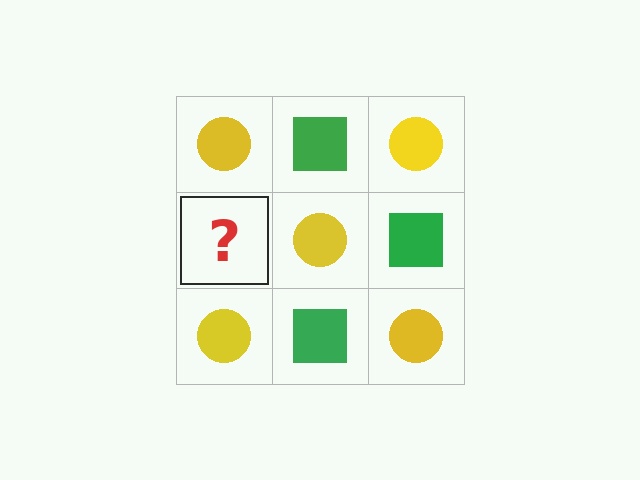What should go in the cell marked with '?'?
The missing cell should contain a green square.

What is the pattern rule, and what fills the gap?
The rule is that it alternates yellow circle and green square in a checkerboard pattern. The gap should be filled with a green square.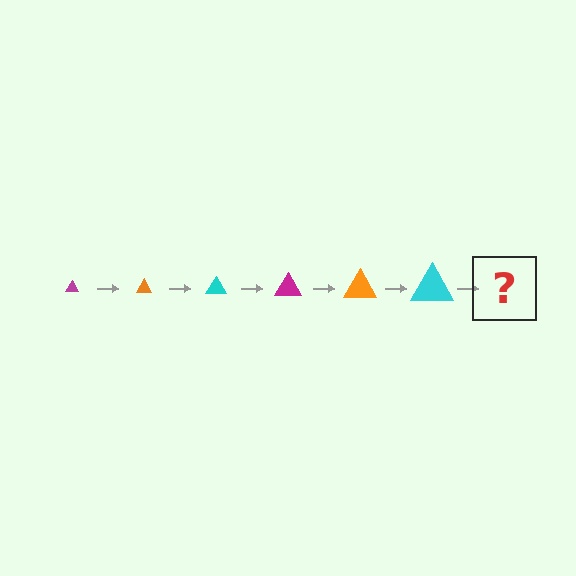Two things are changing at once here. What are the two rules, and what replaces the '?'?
The two rules are that the triangle grows larger each step and the color cycles through magenta, orange, and cyan. The '?' should be a magenta triangle, larger than the previous one.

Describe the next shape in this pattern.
It should be a magenta triangle, larger than the previous one.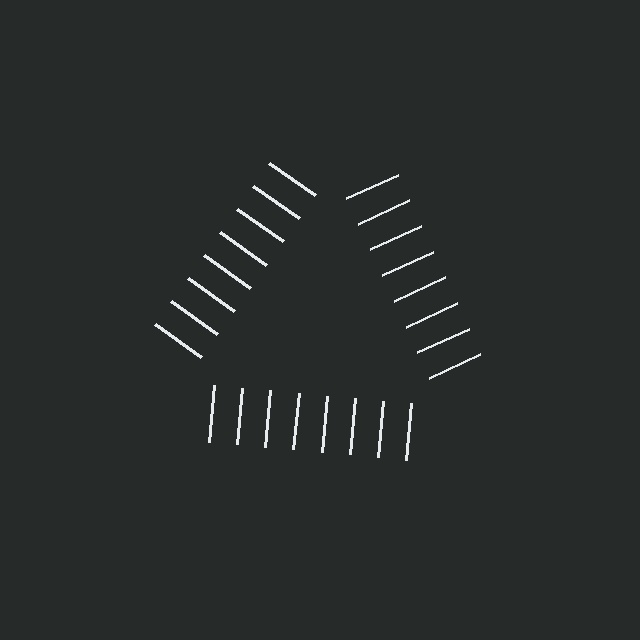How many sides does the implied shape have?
3 sides — the line-ends trace a triangle.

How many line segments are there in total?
24 — 8 along each of the 3 edges.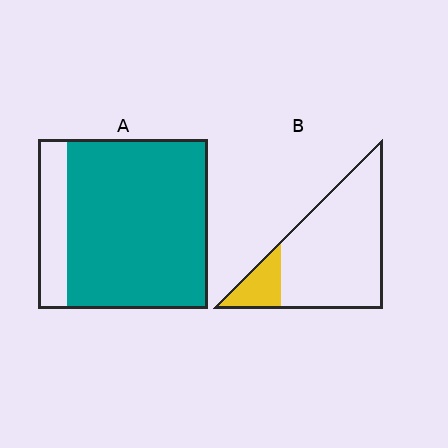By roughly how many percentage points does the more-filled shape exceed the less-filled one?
By roughly 65 percentage points (A over B).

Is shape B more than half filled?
No.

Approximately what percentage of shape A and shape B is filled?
A is approximately 85% and B is approximately 15%.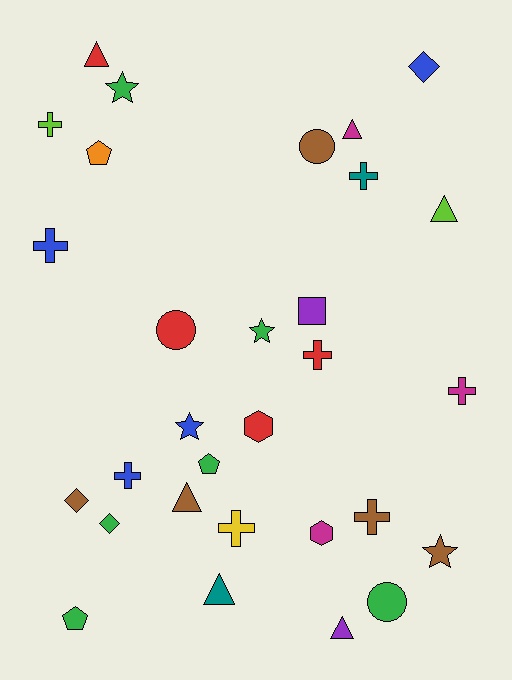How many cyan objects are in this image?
There are no cyan objects.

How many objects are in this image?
There are 30 objects.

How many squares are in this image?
There is 1 square.